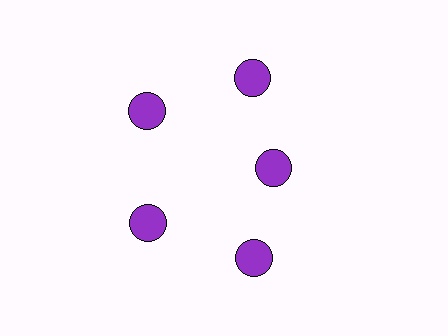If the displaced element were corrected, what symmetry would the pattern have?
It would have 5-fold rotational symmetry — the pattern would map onto itself every 72 degrees.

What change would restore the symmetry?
The symmetry would be restored by moving it outward, back onto the ring so that all 5 circles sit at equal angles and equal distance from the center.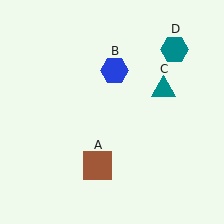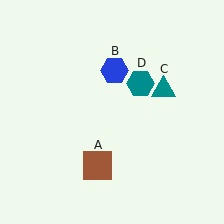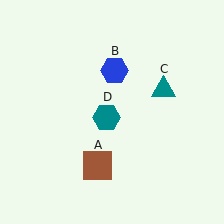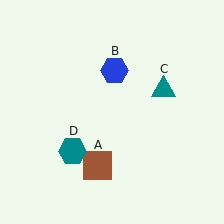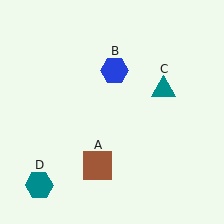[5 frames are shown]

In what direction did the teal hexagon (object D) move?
The teal hexagon (object D) moved down and to the left.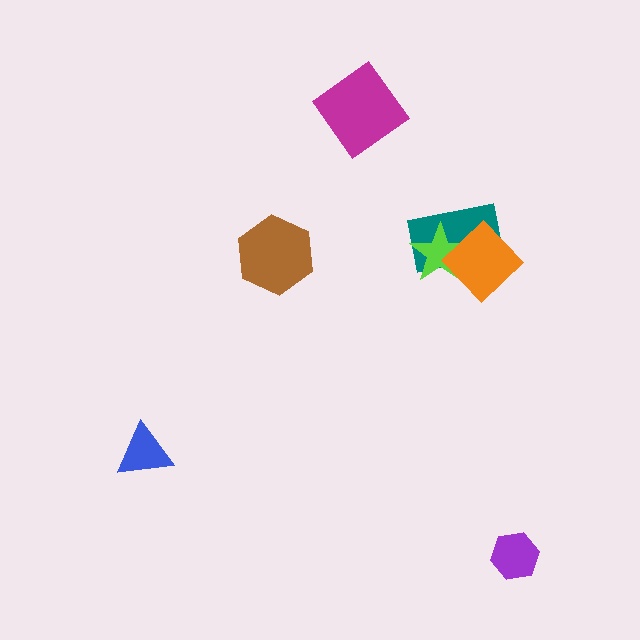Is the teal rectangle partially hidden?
Yes, it is partially covered by another shape.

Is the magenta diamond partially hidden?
No, no other shape covers it.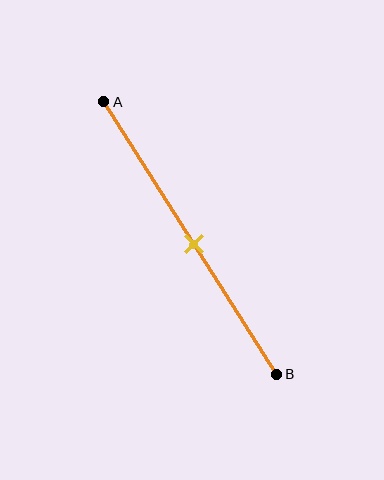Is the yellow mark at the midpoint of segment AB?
Yes, the mark is approximately at the midpoint.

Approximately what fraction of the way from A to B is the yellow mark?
The yellow mark is approximately 50% of the way from A to B.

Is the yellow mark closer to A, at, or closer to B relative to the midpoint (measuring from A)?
The yellow mark is approximately at the midpoint of segment AB.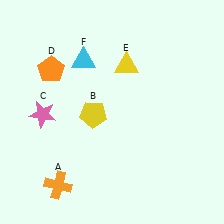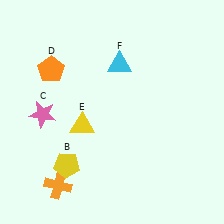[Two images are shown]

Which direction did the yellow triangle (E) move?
The yellow triangle (E) moved down.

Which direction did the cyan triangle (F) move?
The cyan triangle (F) moved right.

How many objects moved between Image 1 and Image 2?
3 objects moved between the two images.